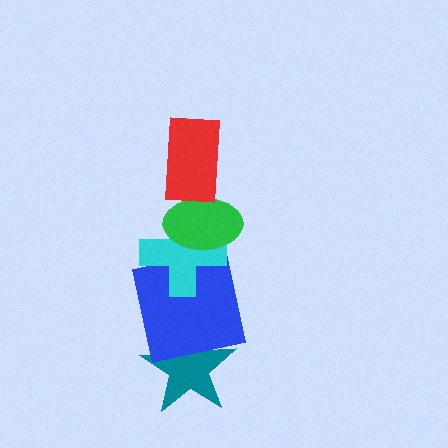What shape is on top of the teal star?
The blue square is on top of the teal star.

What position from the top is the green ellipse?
The green ellipse is 2nd from the top.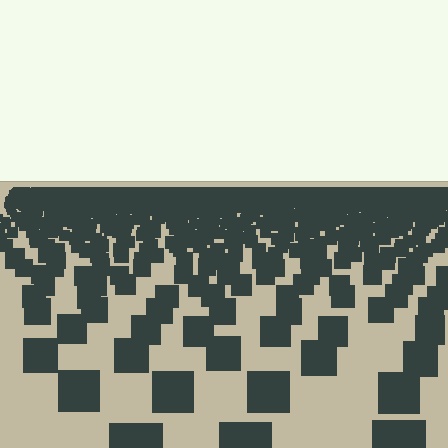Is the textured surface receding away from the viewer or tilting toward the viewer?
The surface is receding away from the viewer. Texture elements get smaller and denser toward the top.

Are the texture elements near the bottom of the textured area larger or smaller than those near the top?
Larger. Near the bottom, elements are closer to the viewer and appear at a bigger on-screen size.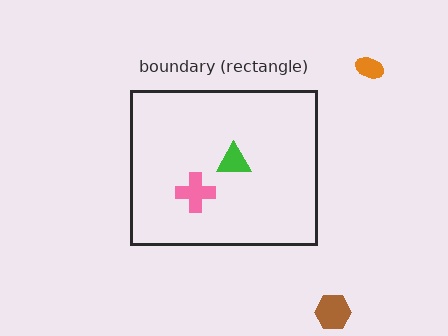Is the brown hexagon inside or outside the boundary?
Outside.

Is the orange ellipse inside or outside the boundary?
Outside.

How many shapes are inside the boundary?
2 inside, 2 outside.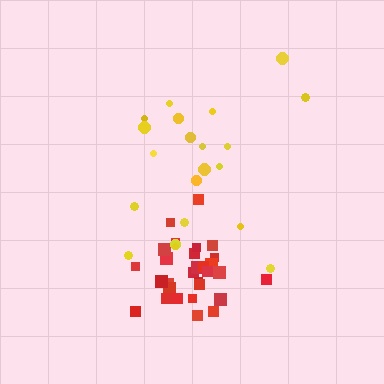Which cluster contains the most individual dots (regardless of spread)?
Red (29).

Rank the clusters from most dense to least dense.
red, yellow.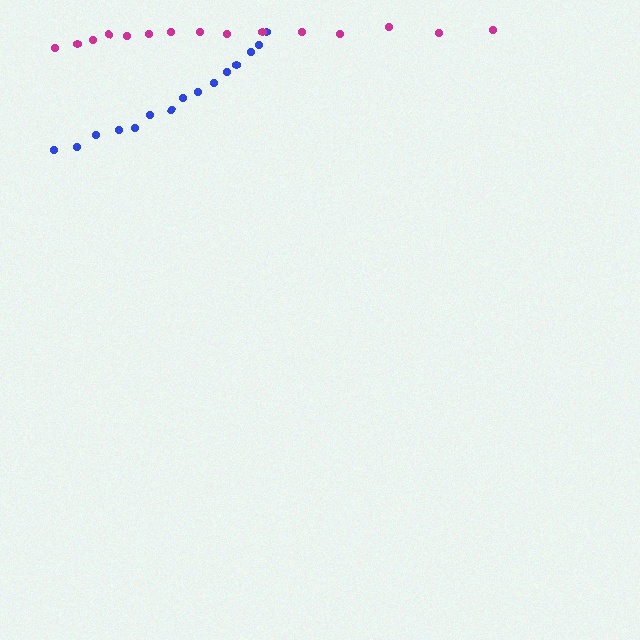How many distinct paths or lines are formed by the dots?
There are 2 distinct paths.